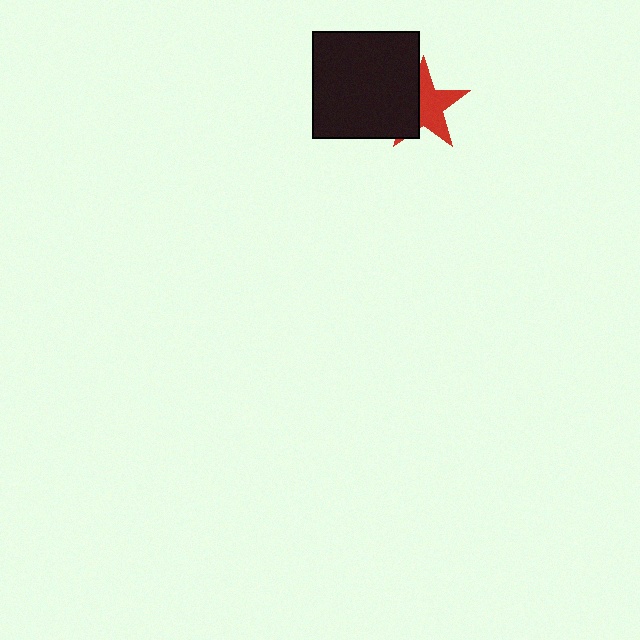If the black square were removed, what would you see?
You would see the complete red star.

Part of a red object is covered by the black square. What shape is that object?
It is a star.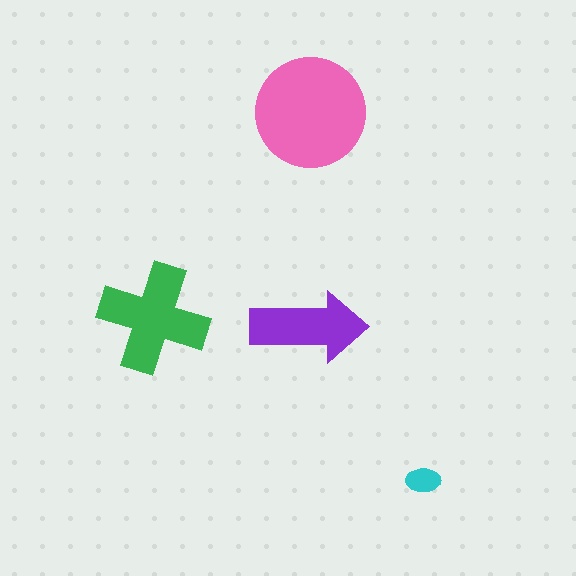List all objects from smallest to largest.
The cyan ellipse, the purple arrow, the green cross, the pink circle.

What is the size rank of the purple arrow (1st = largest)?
3rd.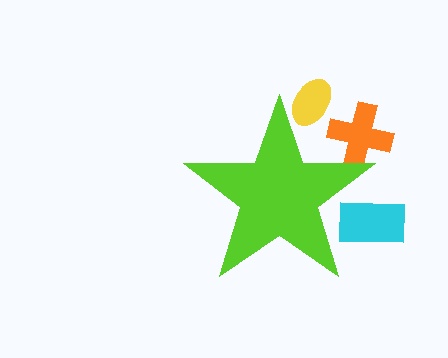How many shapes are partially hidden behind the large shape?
3 shapes are partially hidden.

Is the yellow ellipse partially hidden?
Yes, the yellow ellipse is partially hidden behind the lime star.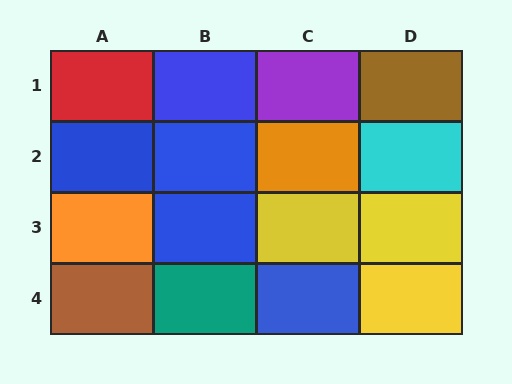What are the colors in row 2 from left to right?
Blue, blue, orange, cyan.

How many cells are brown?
2 cells are brown.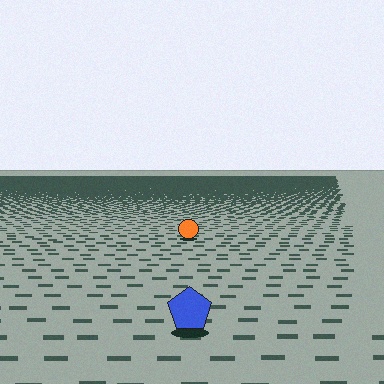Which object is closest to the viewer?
The blue pentagon is closest. The texture marks near it are larger and more spread out.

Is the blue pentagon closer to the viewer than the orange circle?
Yes. The blue pentagon is closer — you can tell from the texture gradient: the ground texture is coarser near it.